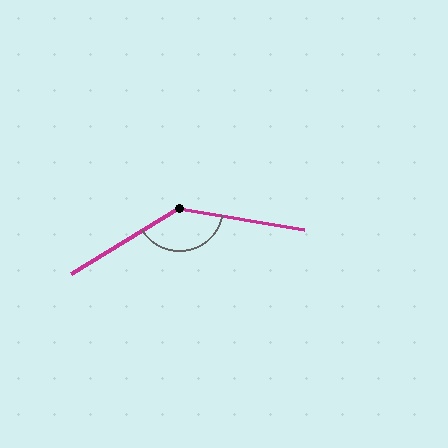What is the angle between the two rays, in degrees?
Approximately 139 degrees.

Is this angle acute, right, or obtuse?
It is obtuse.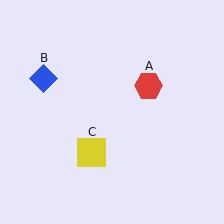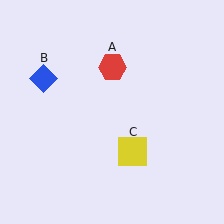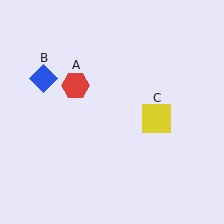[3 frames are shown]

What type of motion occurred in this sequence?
The red hexagon (object A), yellow square (object C) rotated counterclockwise around the center of the scene.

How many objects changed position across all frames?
2 objects changed position: red hexagon (object A), yellow square (object C).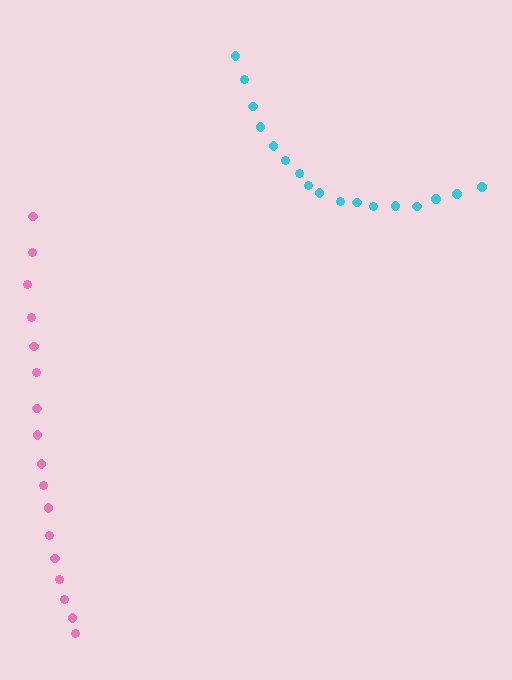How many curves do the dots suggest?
There are 2 distinct paths.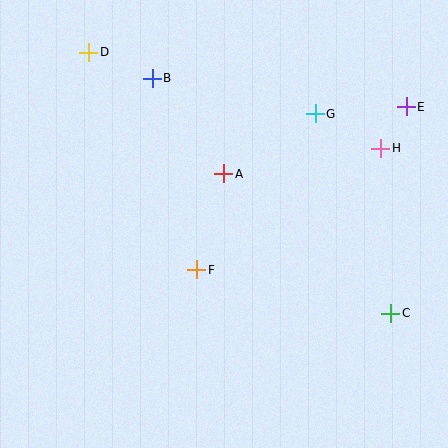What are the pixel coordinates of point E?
Point E is at (406, 107).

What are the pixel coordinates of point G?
Point G is at (315, 114).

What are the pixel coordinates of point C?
Point C is at (391, 313).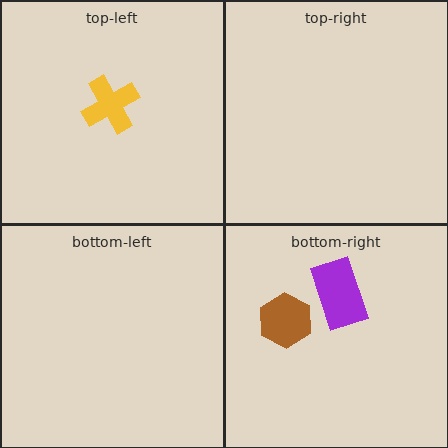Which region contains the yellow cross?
The top-left region.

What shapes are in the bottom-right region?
The purple rectangle, the brown hexagon.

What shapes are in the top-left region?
The yellow cross.